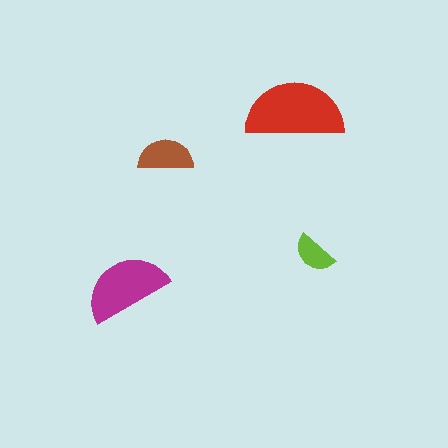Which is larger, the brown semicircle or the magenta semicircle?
The magenta one.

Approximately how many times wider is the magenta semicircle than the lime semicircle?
About 2 times wider.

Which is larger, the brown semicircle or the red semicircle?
The red one.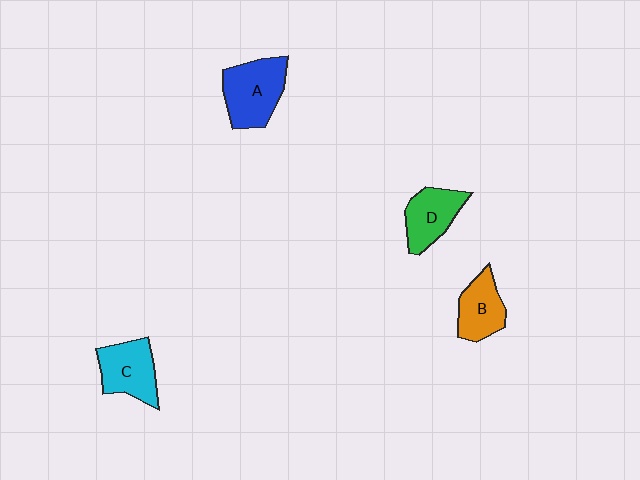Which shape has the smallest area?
Shape B (orange).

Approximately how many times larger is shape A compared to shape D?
Approximately 1.3 times.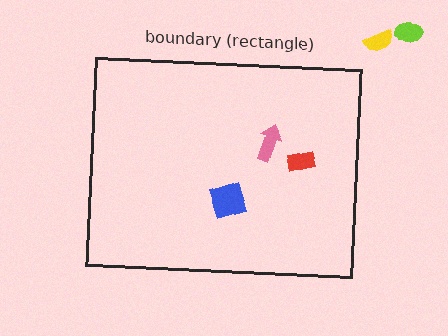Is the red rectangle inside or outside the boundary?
Inside.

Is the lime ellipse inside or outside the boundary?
Outside.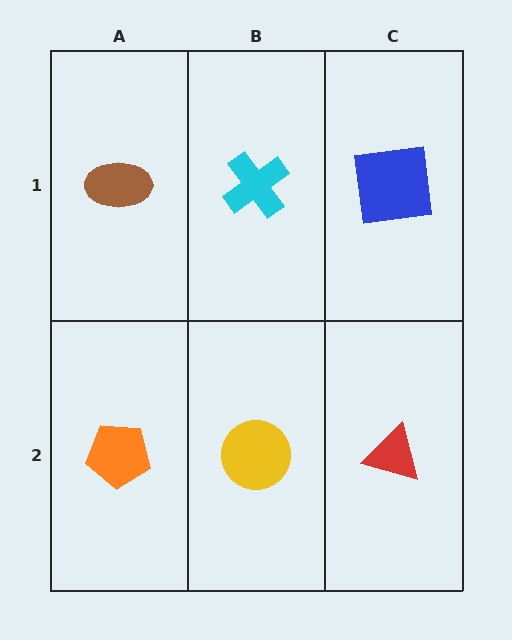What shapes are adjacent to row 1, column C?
A red triangle (row 2, column C), a cyan cross (row 1, column B).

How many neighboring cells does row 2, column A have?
2.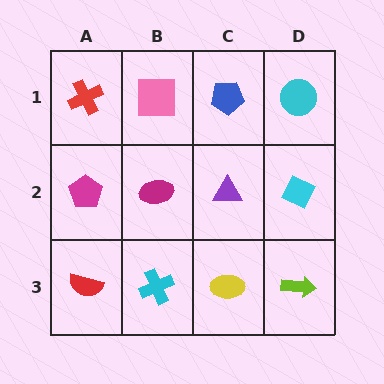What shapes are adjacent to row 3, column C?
A purple triangle (row 2, column C), a cyan cross (row 3, column B), a lime arrow (row 3, column D).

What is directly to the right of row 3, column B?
A yellow ellipse.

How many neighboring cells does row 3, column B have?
3.